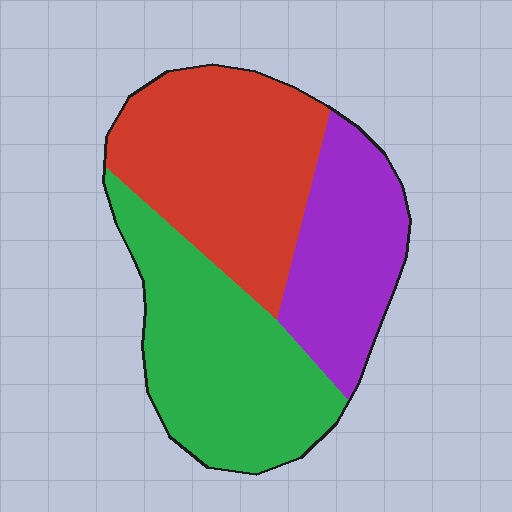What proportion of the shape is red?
Red covers 38% of the shape.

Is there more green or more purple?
Green.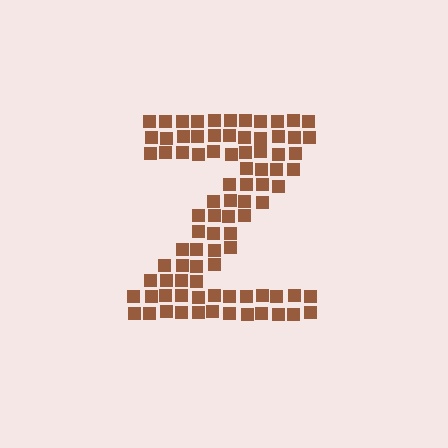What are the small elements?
The small elements are squares.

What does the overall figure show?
The overall figure shows the letter Z.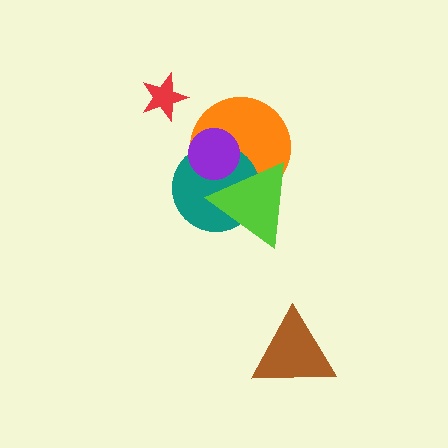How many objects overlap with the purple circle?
3 objects overlap with the purple circle.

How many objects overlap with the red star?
0 objects overlap with the red star.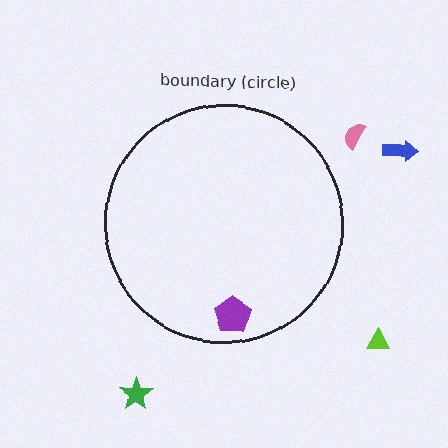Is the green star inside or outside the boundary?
Outside.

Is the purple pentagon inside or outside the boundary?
Inside.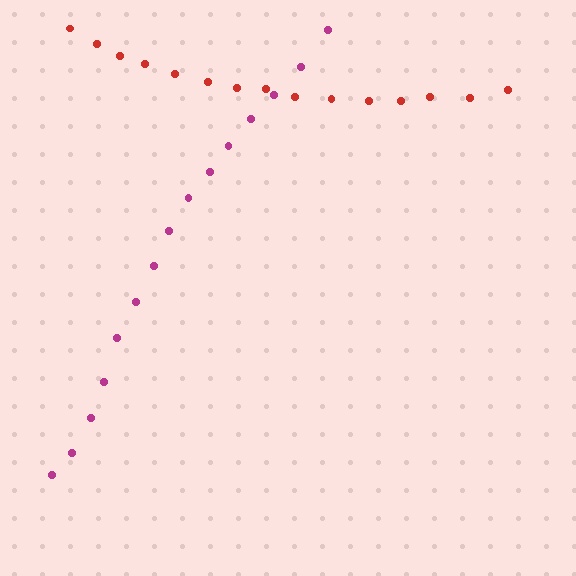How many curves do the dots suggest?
There are 2 distinct paths.